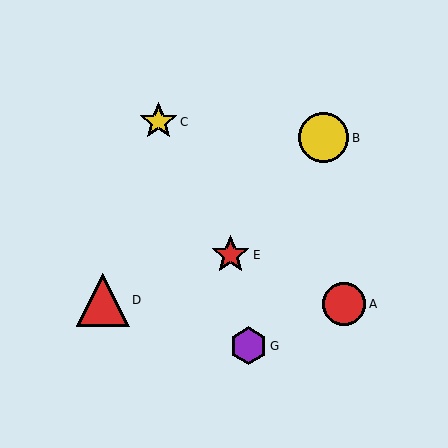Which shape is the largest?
The red triangle (labeled D) is the largest.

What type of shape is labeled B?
Shape B is a yellow circle.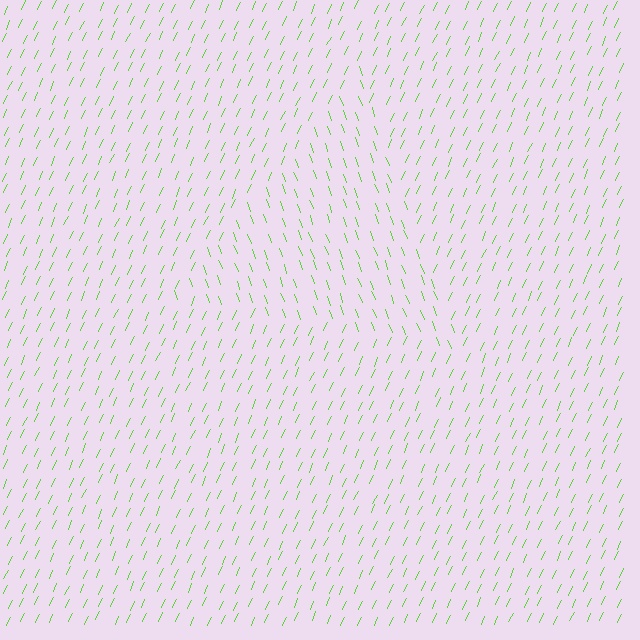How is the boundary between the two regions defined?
The boundary is defined purely by a change in line orientation (approximately 45 degrees difference). All lines are the same color and thickness.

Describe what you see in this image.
The image is filled with small lime line segments. A triangle region in the image has lines oriented differently from the surrounding lines, creating a visible texture boundary.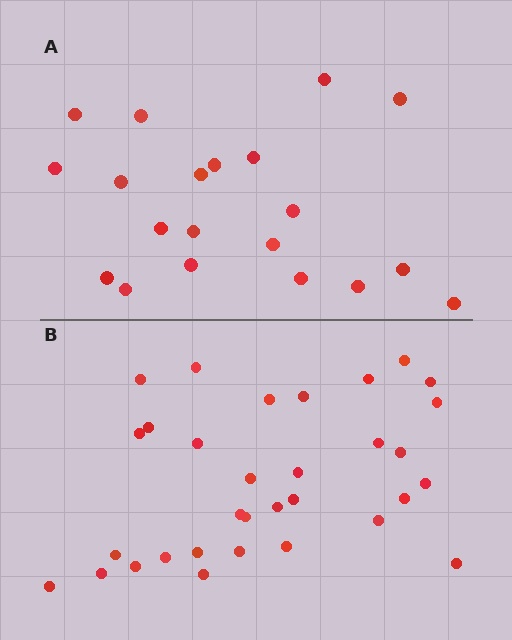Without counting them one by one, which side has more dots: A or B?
Region B (the bottom region) has more dots.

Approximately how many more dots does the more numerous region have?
Region B has roughly 12 or so more dots than region A.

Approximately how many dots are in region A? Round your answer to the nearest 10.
About 20 dots.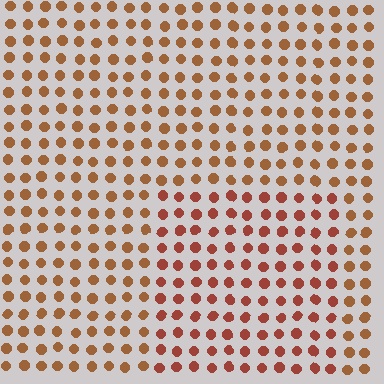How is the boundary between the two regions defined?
The boundary is defined purely by a slight shift in hue (about 20 degrees). Spacing, size, and orientation are identical on both sides.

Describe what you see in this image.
The image is filled with small brown elements in a uniform arrangement. A rectangle-shaped region is visible where the elements are tinted to a slightly different hue, forming a subtle color boundary.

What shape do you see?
I see a rectangle.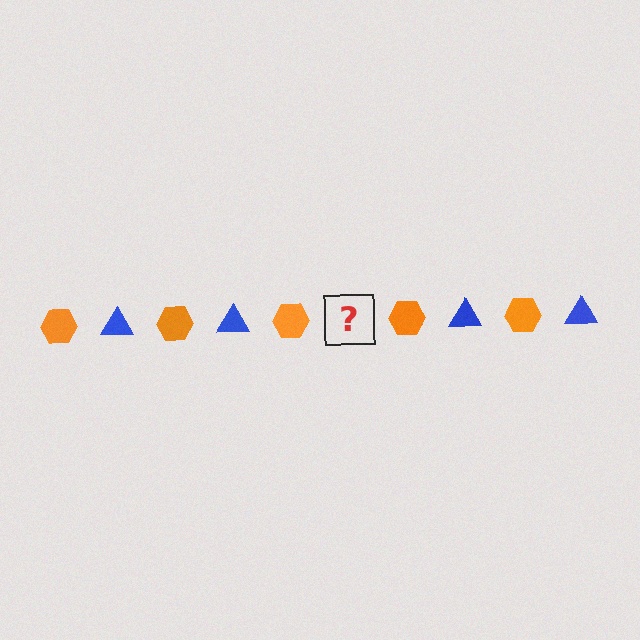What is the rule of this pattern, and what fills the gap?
The rule is that the pattern alternates between orange hexagon and blue triangle. The gap should be filled with a blue triangle.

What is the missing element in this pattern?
The missing element is a blue triangle.